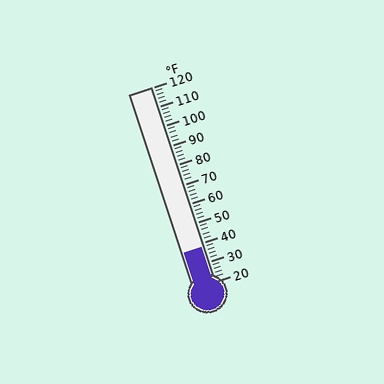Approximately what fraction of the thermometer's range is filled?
The thermometer is filled to approximately 20% of its range.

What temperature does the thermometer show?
The thermometer shows approximately 38°F.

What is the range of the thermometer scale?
The thermometer scale ranges from 20°F to 120°F.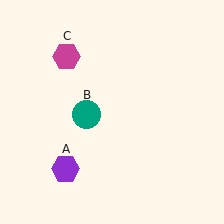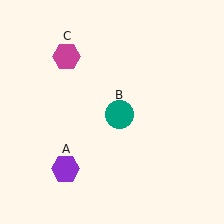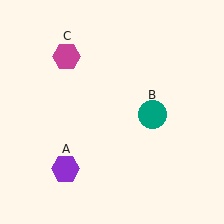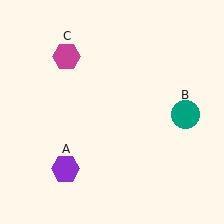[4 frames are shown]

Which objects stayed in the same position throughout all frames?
Purple hexagon (object A) and magenta hexagon (object C) remained stationary.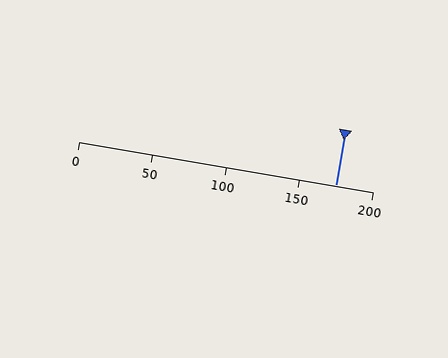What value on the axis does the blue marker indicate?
The marker indicates approximately 175.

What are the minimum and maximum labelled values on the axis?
The axis runs from 0 to 200.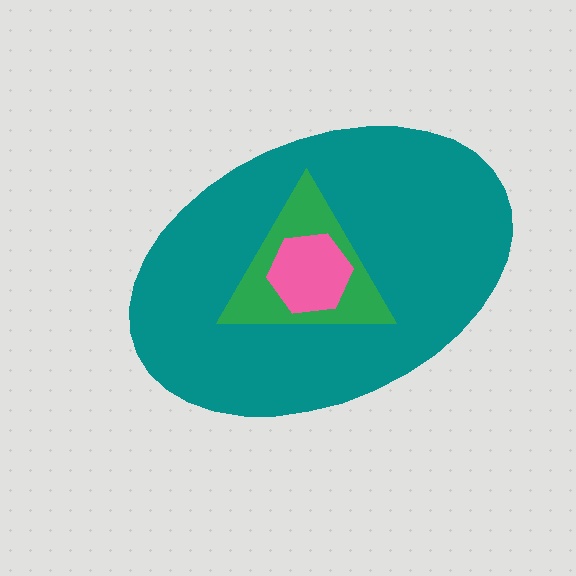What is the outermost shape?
The teal ellipse.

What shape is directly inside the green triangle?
The pink hexagon.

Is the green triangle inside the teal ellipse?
Yes.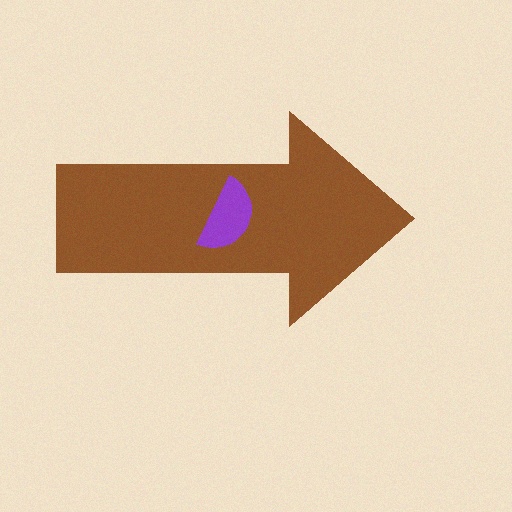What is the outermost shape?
The brown arrow.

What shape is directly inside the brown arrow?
The purple semicircle.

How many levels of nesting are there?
2.